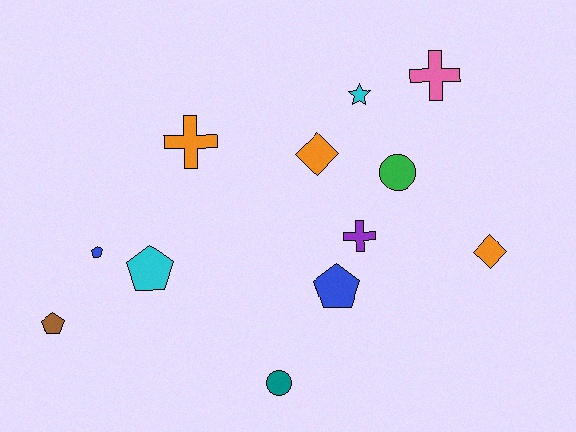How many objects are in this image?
There are 12 objects.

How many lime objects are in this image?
There are no lime objects.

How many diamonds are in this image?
There are 2 diamonds.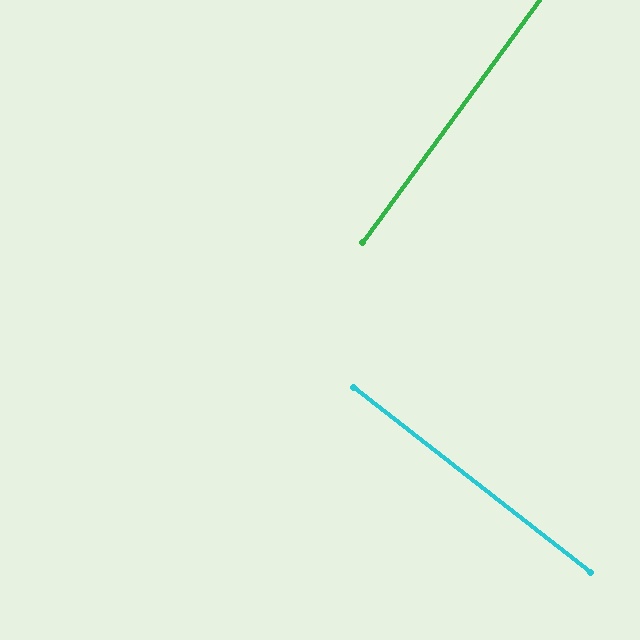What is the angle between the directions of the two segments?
Approximately 88 degrees.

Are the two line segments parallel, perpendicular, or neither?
Perpendicular — they meet at approximately 88°.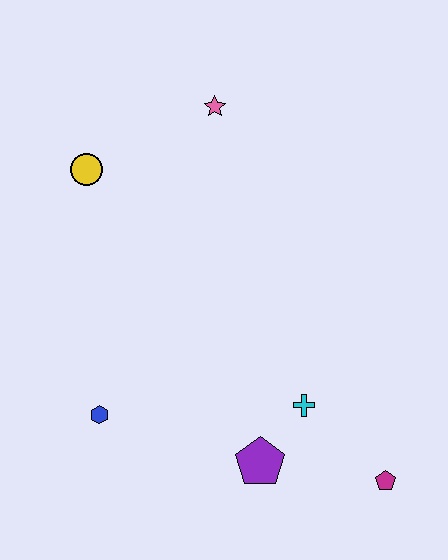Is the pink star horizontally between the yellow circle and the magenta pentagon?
Yes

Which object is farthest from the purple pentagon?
The pink star is farthest from the purple pentagon.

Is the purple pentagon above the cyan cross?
No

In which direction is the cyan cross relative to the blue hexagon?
The cyan cross is to the right of the blue hexagon.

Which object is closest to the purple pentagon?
The cyan cross is closest to the purple pentagon.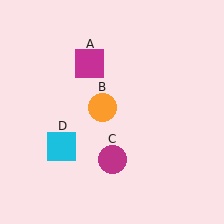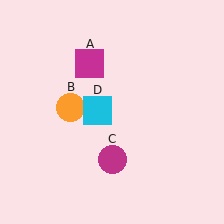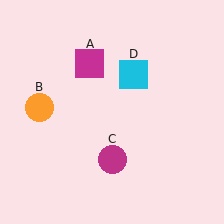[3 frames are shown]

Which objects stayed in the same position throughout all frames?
Magenta square (object A) and magenta circle (object C) remained stationary.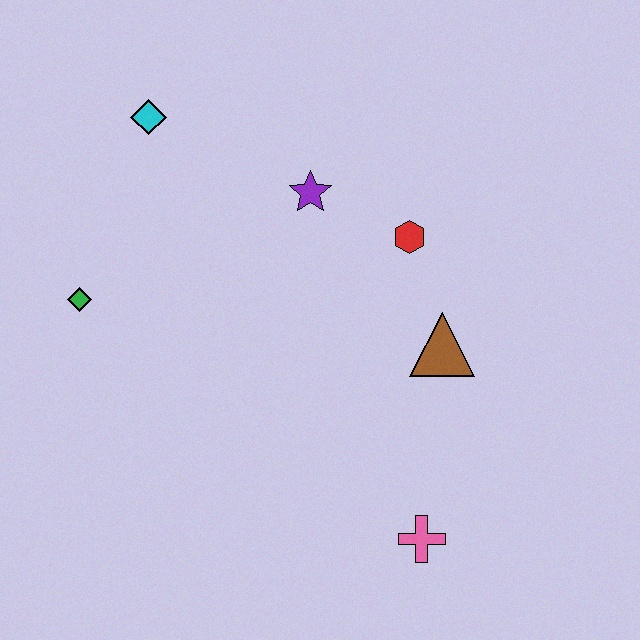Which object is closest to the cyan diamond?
The purple star is closest to the cyan diamond.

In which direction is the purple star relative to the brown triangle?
The purple star is above the brown triangle.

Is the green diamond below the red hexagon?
Yes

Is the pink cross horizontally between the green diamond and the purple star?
No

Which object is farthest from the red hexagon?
The green diamond is farthest from the red hexagon.